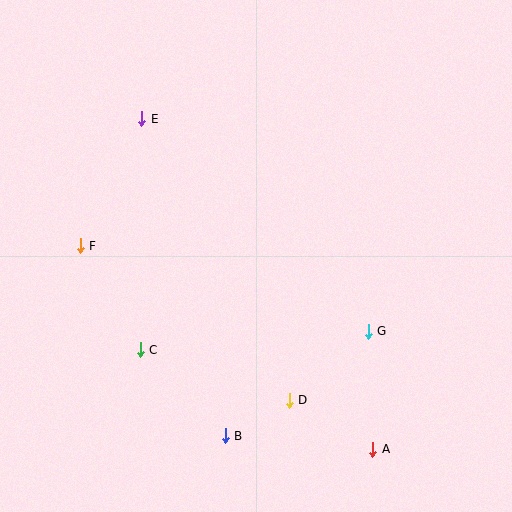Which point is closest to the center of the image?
Point G at (368, 331) is closest to the center.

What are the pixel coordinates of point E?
Point E is at (142, 119).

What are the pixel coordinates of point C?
Point C is at (140, 350).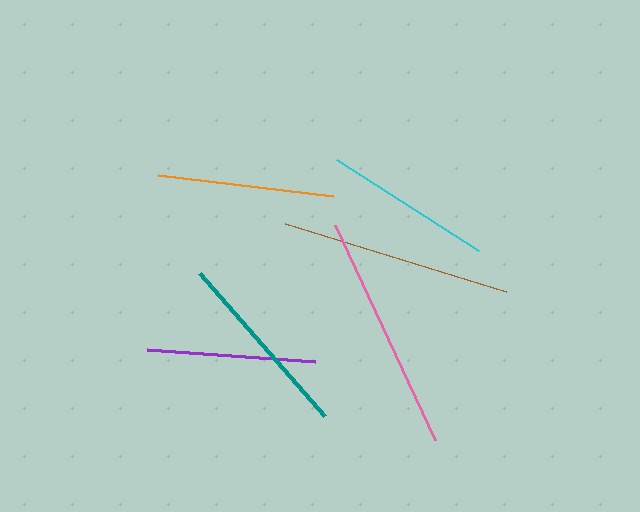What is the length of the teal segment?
The teal segment is approximately 189 pixels long.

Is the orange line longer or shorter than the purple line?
The orange line is longer than the purple line.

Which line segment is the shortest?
The cyan line is the shortest at approximately 168 pixels.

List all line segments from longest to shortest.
From longest to shortest: pink, brown, teal, orange, purple, cyan.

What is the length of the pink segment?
The pink segment is approximately 237 pixels long.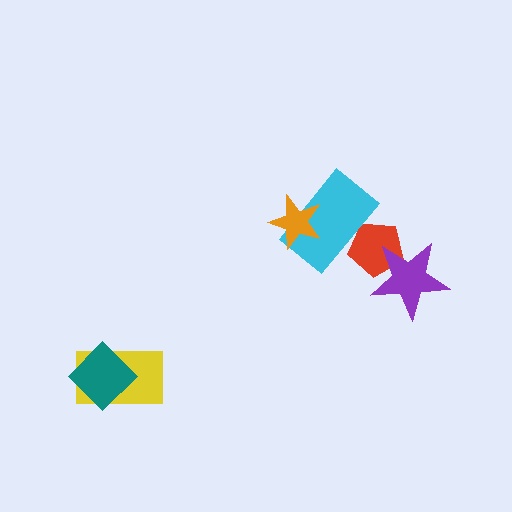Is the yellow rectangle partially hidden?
Yes, it is partially covered by another shape.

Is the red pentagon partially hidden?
Yes, it is partially covered by another shape.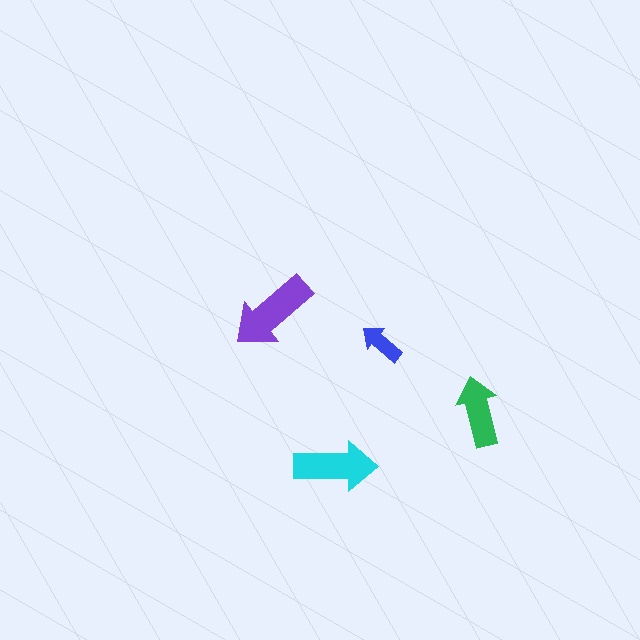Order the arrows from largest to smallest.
the purple one, the cyan one, the green one, the blue one.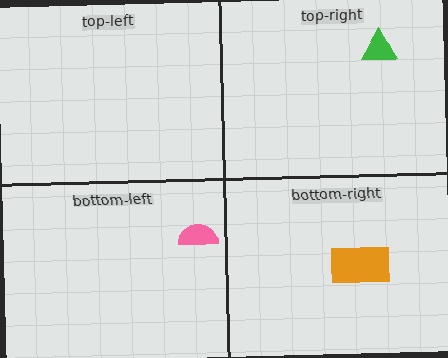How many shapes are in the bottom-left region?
1.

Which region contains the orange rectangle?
The bottom-right region.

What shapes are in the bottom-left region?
The pink semicircle.